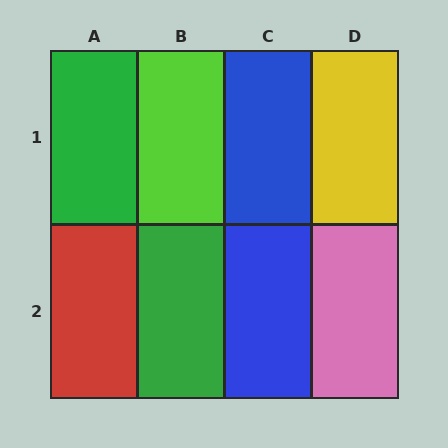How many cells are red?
1 cell is red.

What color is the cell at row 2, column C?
Blue.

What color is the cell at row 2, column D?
Pink.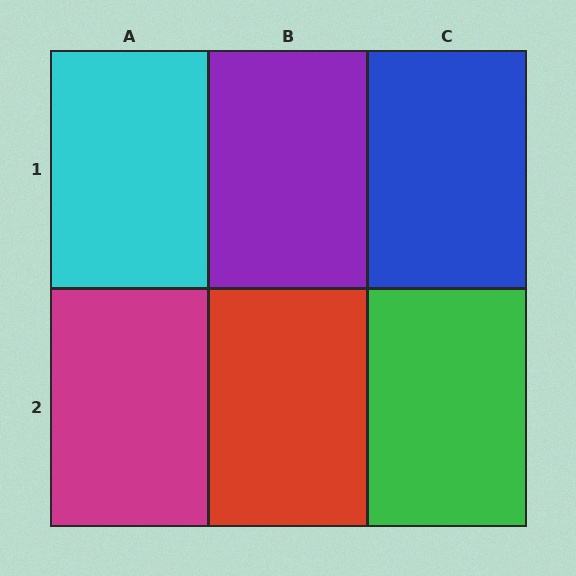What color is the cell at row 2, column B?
Red.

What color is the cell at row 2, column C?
Green.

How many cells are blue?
1 cell is blue.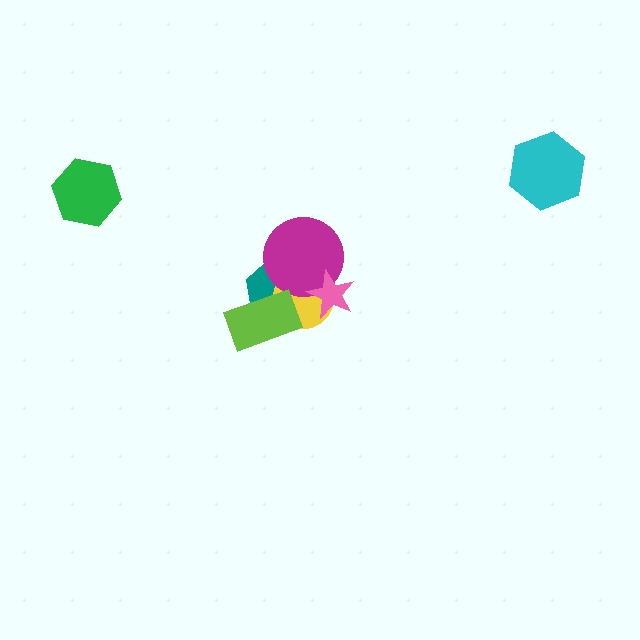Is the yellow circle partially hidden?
Yes, it is partially covered by another shape.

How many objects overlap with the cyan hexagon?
0 objects overlap with the cyan hexagon.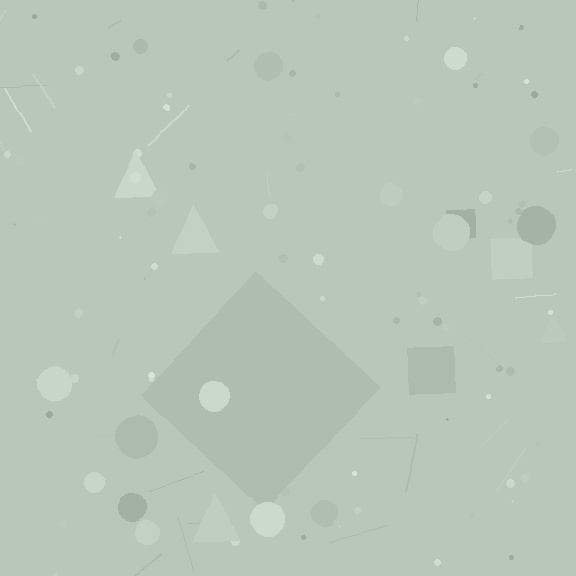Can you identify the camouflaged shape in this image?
The camouflaged shape is a diamond.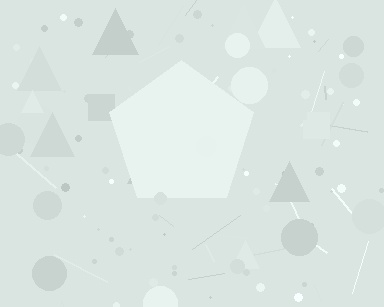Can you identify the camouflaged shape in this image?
The camouflaged shape is a pentagon.